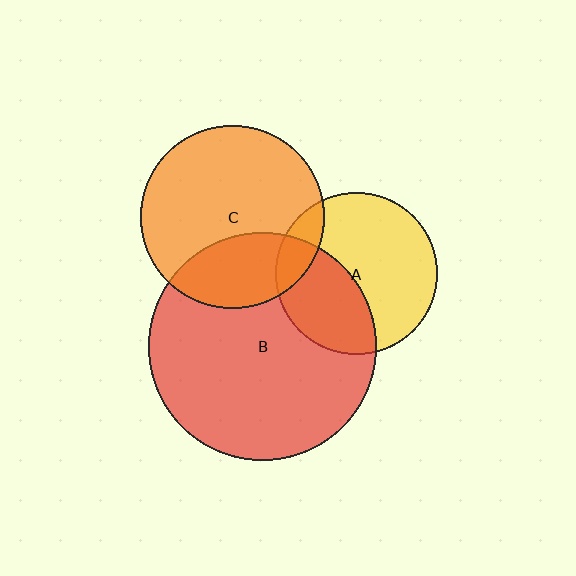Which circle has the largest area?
Circle B (red).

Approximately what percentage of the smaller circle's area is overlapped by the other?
Approximately 40%.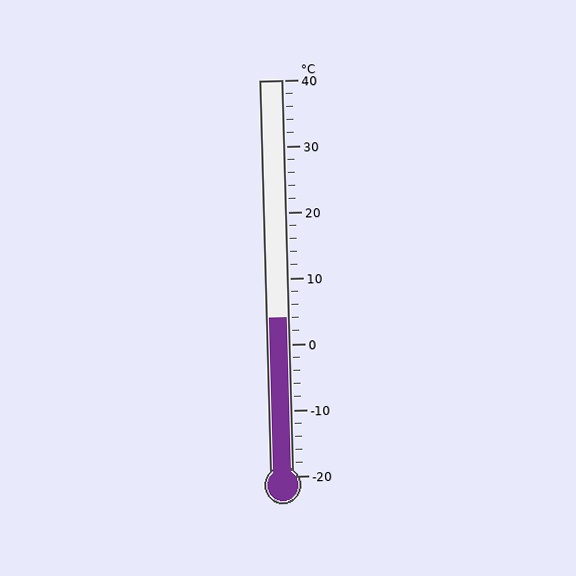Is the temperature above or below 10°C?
The temperature is below 10°C.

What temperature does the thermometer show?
The thermometer shows approximately 4°C.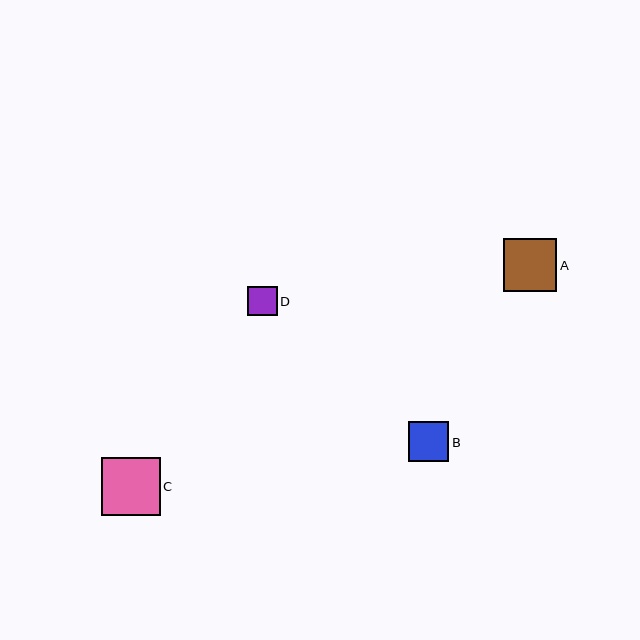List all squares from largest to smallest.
From largest to smallest: C, A, B, D.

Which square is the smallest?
Square D is the smallest with a size of approximately 29 pixels.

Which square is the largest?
Square C is the largest with a size of approximately 58 pixels.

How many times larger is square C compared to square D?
Square C is approximately 2.0 times the size of square D.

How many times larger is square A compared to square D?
Square A is approximately 1.8 times the size of square D.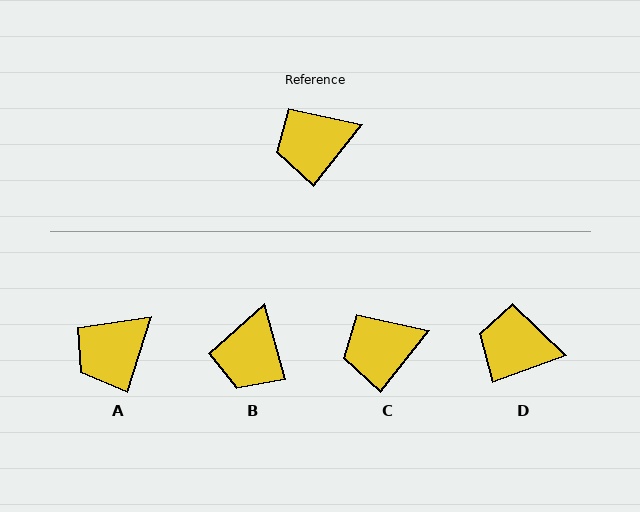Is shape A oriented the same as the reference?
No, it is off by about 21 degrees.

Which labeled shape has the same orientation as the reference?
C.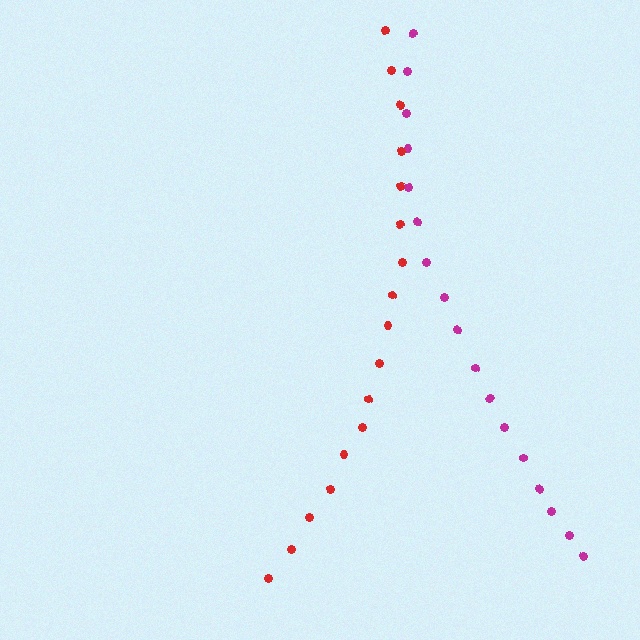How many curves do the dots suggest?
There are 2 distinct paths.